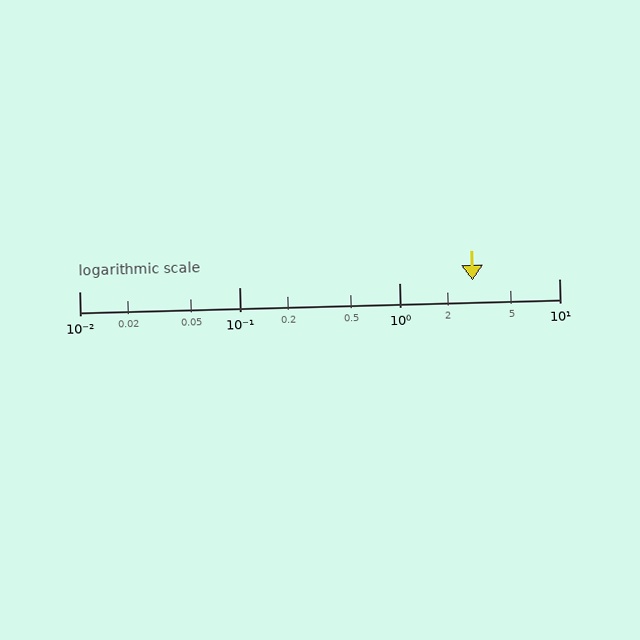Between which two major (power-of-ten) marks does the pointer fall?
The pointer is between 1 and 10.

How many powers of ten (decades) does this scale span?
The scale spans 3 decades, from 0.01 to 10.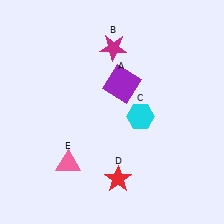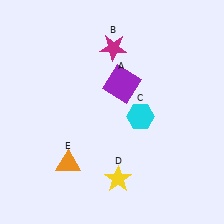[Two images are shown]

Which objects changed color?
D changed from red to yellow. E changed from pink to orange.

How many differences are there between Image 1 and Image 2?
There are 2 differences between the two images.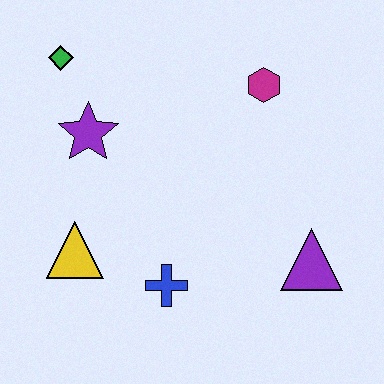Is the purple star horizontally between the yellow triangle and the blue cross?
Yes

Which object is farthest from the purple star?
The purple triangle is farthest from the purple star.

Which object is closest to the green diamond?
The purple star is closest to the green diamond.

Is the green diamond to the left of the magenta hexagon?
Yes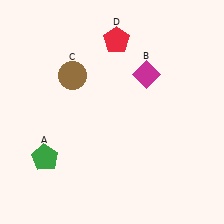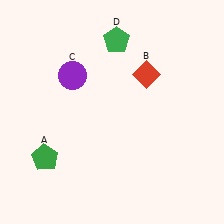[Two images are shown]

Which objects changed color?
B changed from magenta to red. C changed from brown to purple. D changed from red to green.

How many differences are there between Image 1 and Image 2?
There are 3 differences between the two images.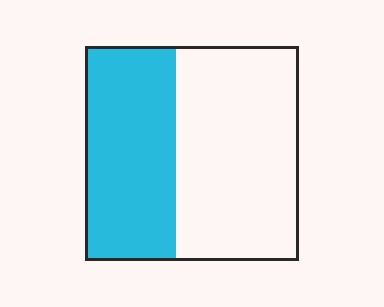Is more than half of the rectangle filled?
No.